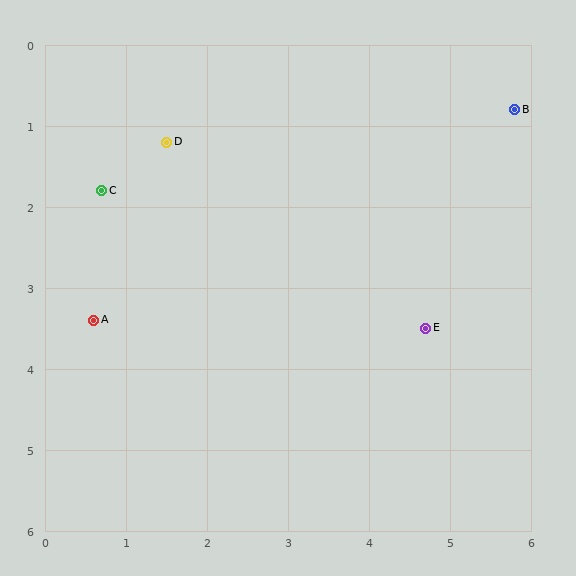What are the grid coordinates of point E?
Point E is at approximately (4.7, 3.5).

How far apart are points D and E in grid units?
Points D and E are about 3.9 grid units apart.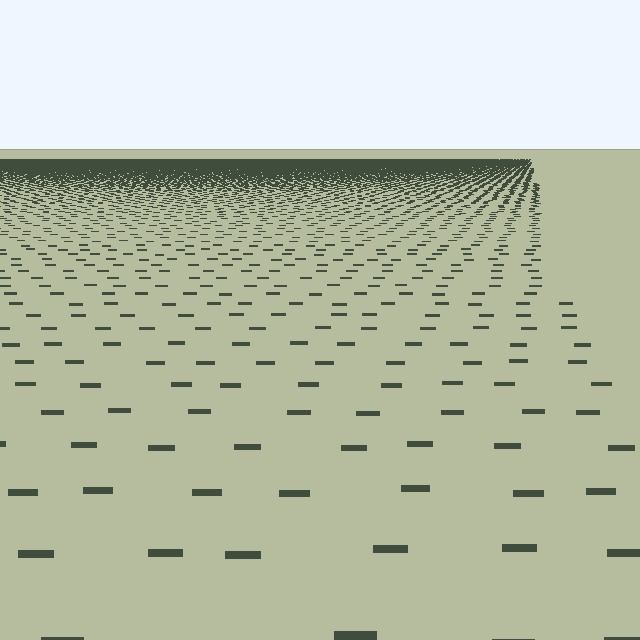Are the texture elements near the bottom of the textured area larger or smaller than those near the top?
Larger. Near the bottom, elements are closer to the viewer and appear at a bigger on-screen size.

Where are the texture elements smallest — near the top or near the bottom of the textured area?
Near the top.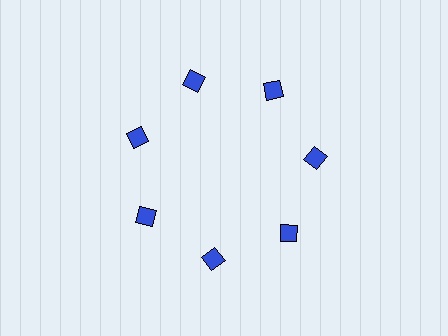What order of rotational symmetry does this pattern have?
This pattern has 7-fold rotational symmetry.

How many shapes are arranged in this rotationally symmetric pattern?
There are 7 shapes, arranged in 7 groups of 1.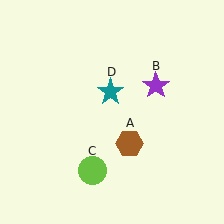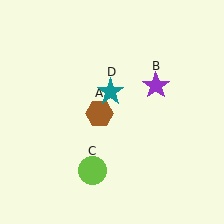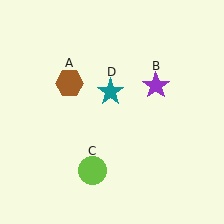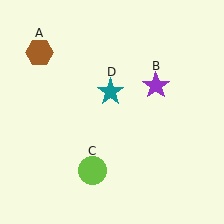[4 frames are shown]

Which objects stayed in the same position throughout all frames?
Purple star (object B) and lime circle (object C) and teal star (object D) remained stationary.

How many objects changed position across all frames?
1 object changed position: brown hexagon (object A).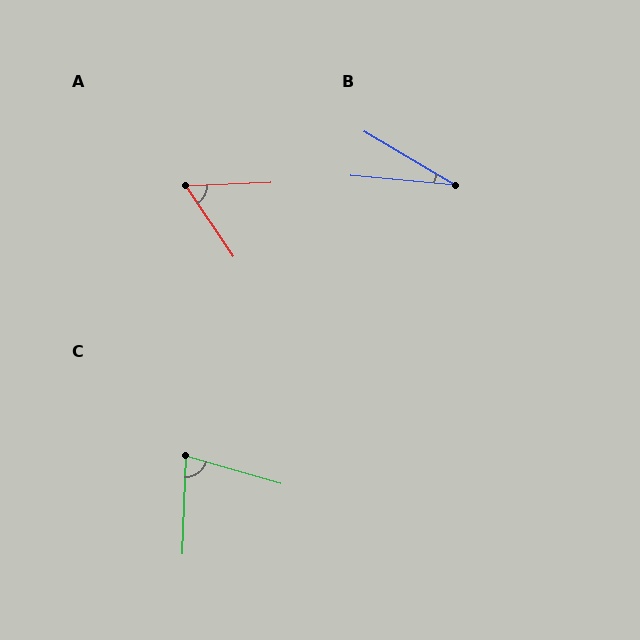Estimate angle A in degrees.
Approximately 58 degrees.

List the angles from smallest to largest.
B (25°), A (58°), C (76°).